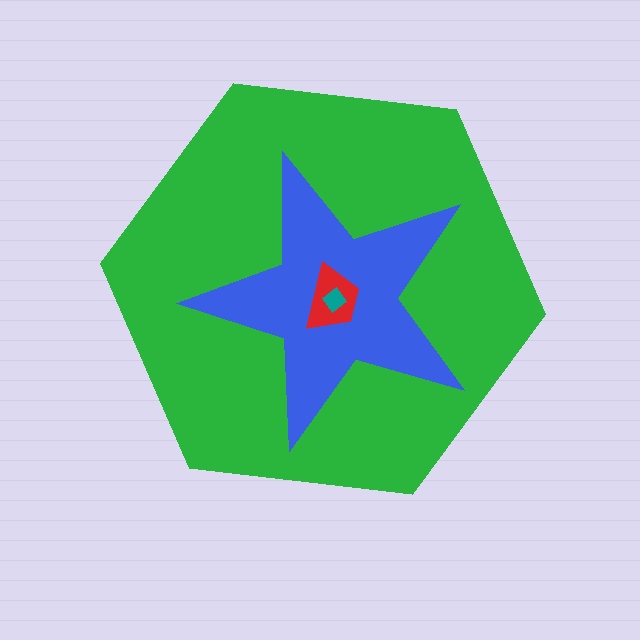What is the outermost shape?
The green hexagon.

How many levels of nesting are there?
4.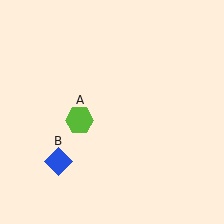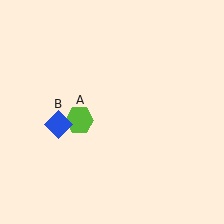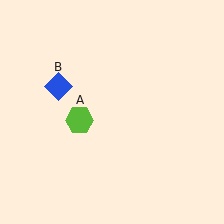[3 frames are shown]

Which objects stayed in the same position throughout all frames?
Lime hexagon (object A) remained stationary.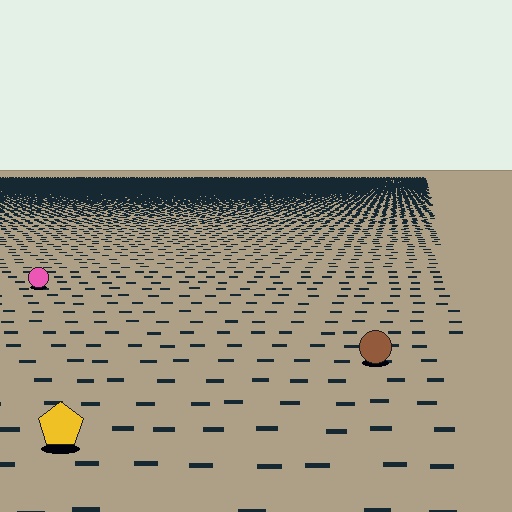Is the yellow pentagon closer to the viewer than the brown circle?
Yes. The yellow pentagon is closer — you can tell from the texture gradient: the ground texture is coarser near it.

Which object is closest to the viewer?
The yellow pentagon is closest. The texture marks near it are larger and more spread out.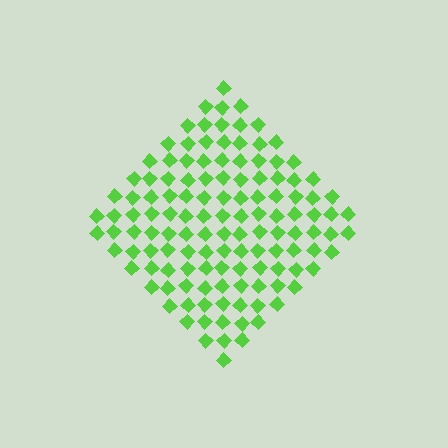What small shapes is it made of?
It is made of small diamonds.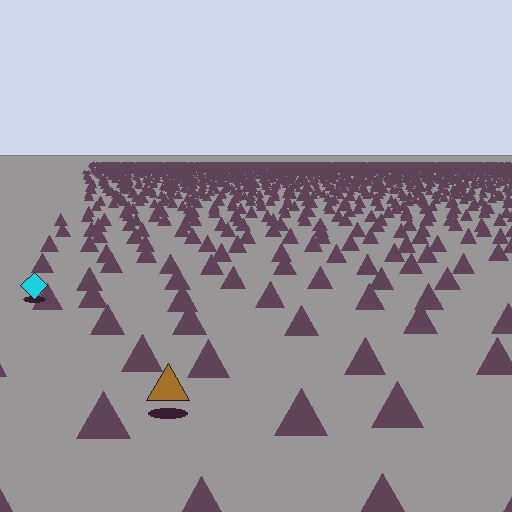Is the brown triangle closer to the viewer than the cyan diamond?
Yes. The brown triangle is closer — you can tell from the texture gradient: the ground texture is coarser near it.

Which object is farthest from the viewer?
The cyan diamond is farthest from the viewer. It appears smaller and the ground texture around it is denser.